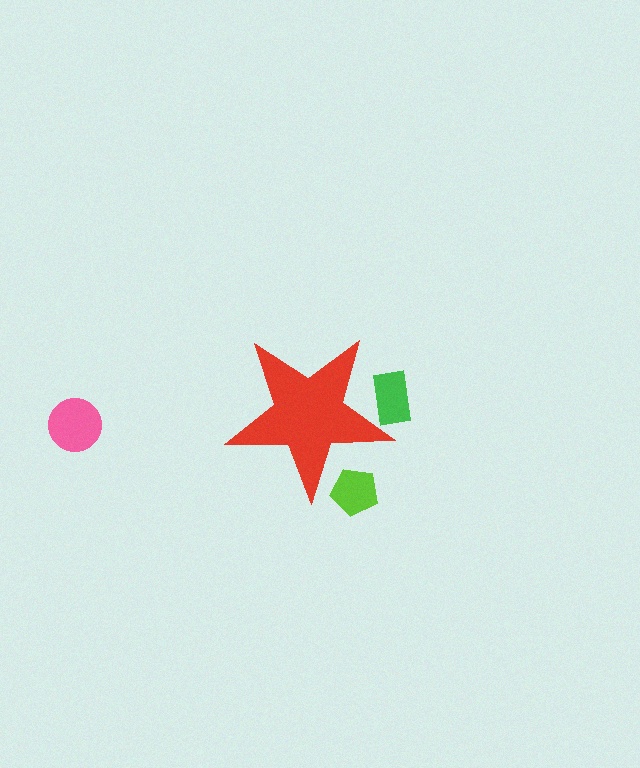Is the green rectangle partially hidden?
Yes, the green rectangle is partially hidden behind the red star.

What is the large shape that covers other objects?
A red star.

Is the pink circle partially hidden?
No, the pink circle is fully visible.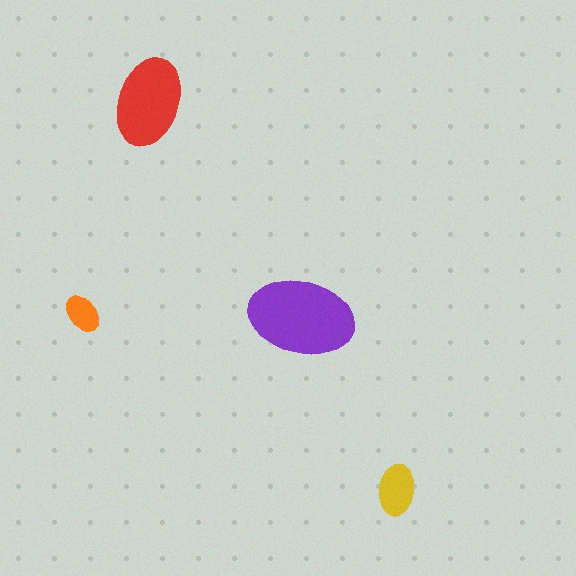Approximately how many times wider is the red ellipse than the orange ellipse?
About 2.5 times wider.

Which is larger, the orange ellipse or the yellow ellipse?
The yellow one.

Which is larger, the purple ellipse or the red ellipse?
The purple one.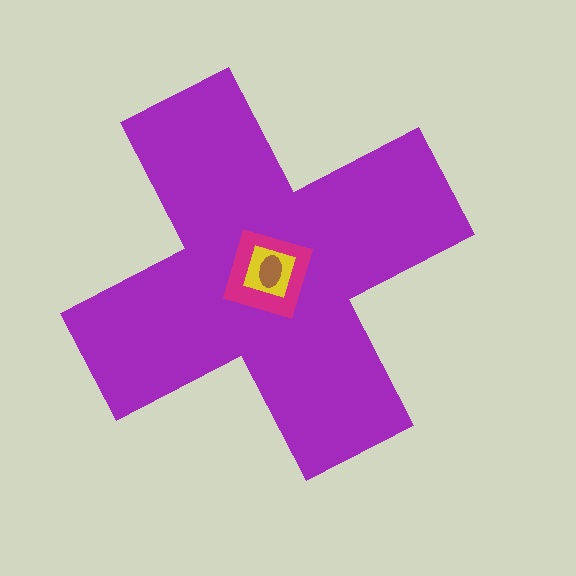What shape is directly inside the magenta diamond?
The yellow square.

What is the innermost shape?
The brown ellipse.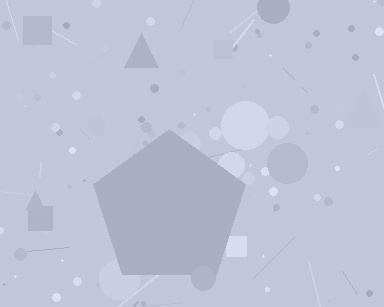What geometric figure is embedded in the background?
A pentagon is embedded in the background.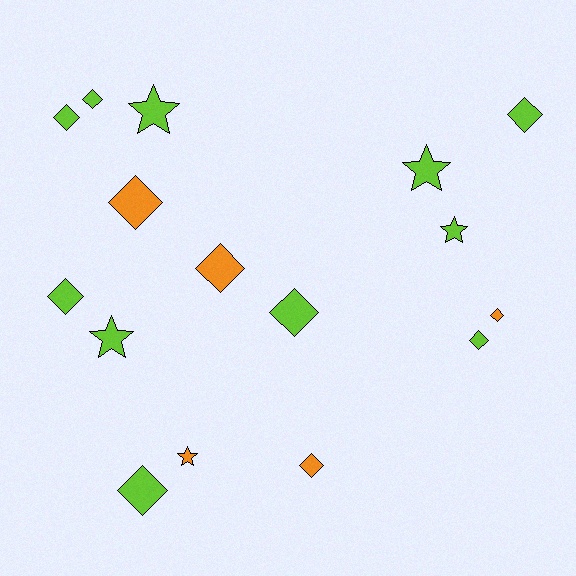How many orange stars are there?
There is 1 orange star.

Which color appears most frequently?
Lime, with 11 objects.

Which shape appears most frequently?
Diamond, with 11 objects.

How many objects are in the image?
There are 16 objects.